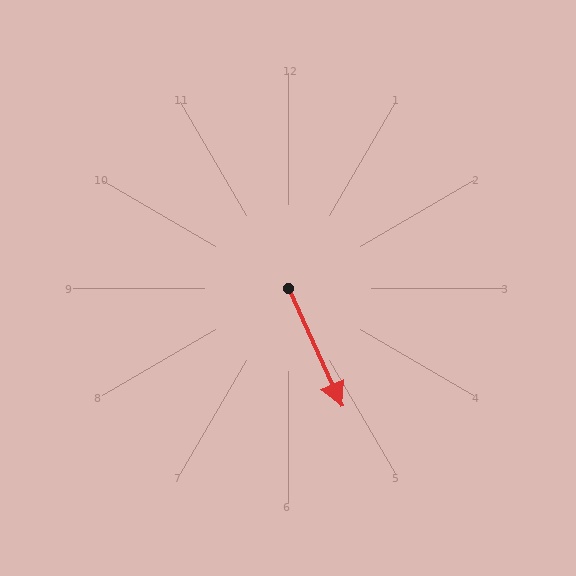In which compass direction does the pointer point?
Southeast.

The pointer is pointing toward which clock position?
Roughly 5 o'clock.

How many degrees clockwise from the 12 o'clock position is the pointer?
Approximately 155 degrees.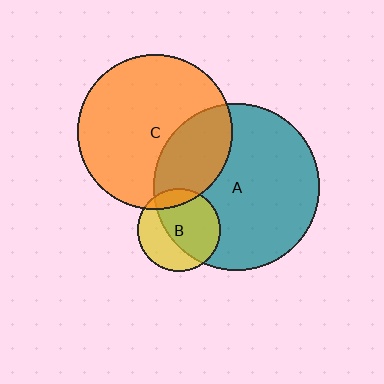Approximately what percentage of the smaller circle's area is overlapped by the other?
Approximately 30%.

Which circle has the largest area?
Circle A (teal).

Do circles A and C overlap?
Yes.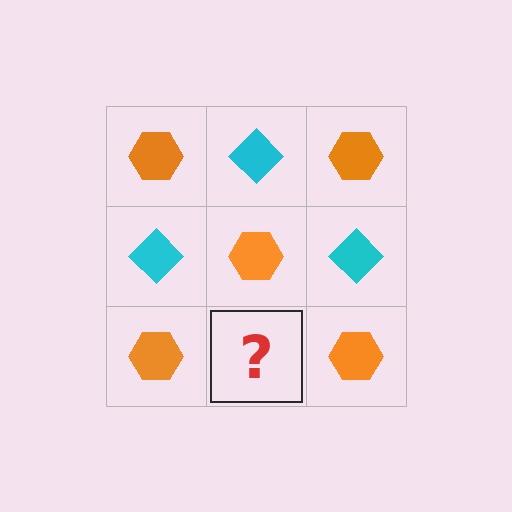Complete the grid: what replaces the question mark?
The question mark should be replaced with a cyan diamond.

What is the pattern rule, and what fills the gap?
The rule is that it alternates orange hexagon and cyan diamond in a checkerboard pattern. The gap should be filled with a cyan diamond.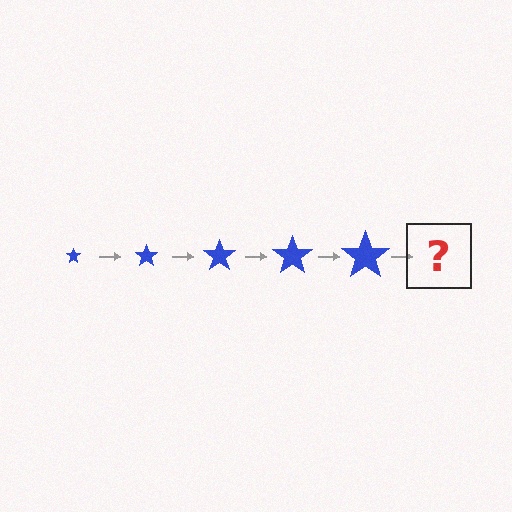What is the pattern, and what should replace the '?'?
The pattern is that the star gets progressively larger each step. The '?' should be a blue star, larger than the previous one.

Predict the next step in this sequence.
The next step is a blue star, larger than the previous one.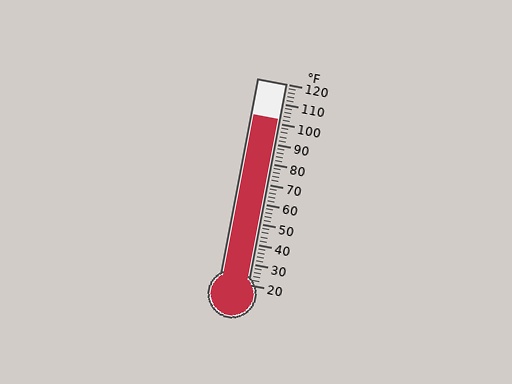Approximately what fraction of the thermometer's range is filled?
The thermometer is filled to approximately 80% of its range.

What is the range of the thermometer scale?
The thermometer scale ranges from 20°F to 120°F.